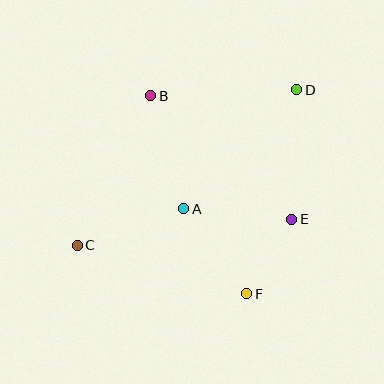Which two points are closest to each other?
Points E and F are closest to each other.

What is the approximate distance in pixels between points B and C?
The distance between B and C is approximately 167 pixels.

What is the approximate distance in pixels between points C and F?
The distance between C and F is approximately 176 pixels.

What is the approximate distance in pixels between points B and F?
The distance between B and F is approximately 220 pixels.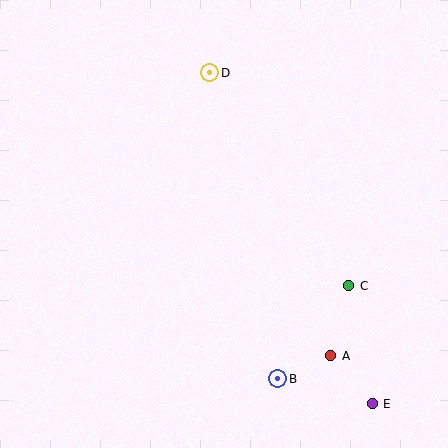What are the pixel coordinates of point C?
Point C is at (349, 286).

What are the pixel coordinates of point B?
Point B is at (278, 379).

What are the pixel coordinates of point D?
Point D is at (210, 73).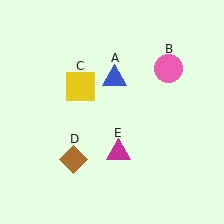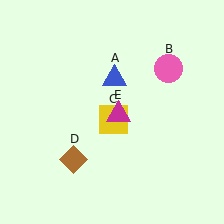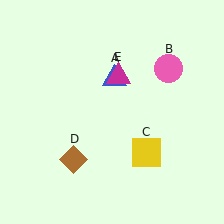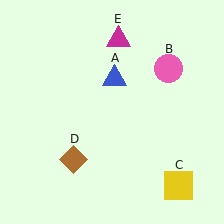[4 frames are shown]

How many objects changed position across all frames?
2 objects changed position: yellow square (object C), magenta triangle (object E).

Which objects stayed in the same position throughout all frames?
Blue triangle (object A) and pink circle (object B) and brown diamond (object D) remained stationary.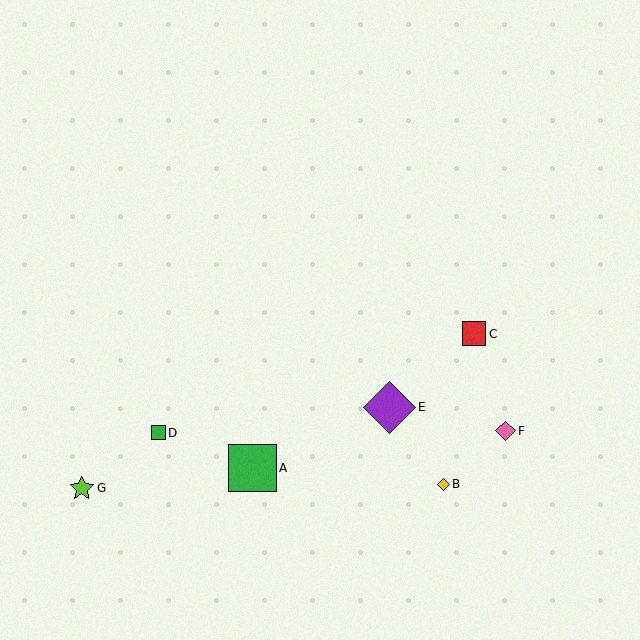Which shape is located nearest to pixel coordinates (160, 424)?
The green square (labeled D) at (158, 433) is nearest to that location.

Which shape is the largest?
The purple diamond (labeled E) is the largest.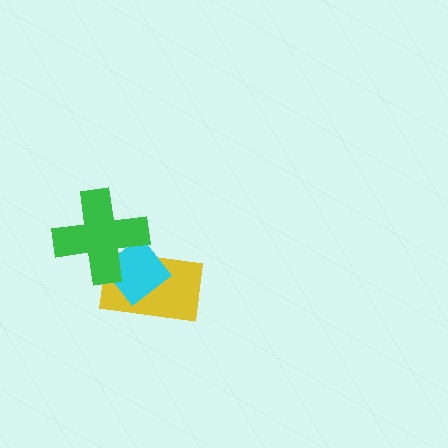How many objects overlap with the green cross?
2 objects overlap with the green cross.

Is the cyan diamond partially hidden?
Yes, it is partially covered by another shape.